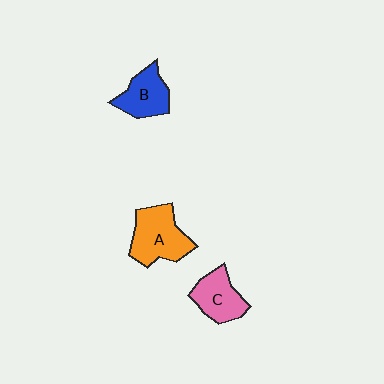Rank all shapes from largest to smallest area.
From largest to smallest: A (orange), C (pink), B (blue).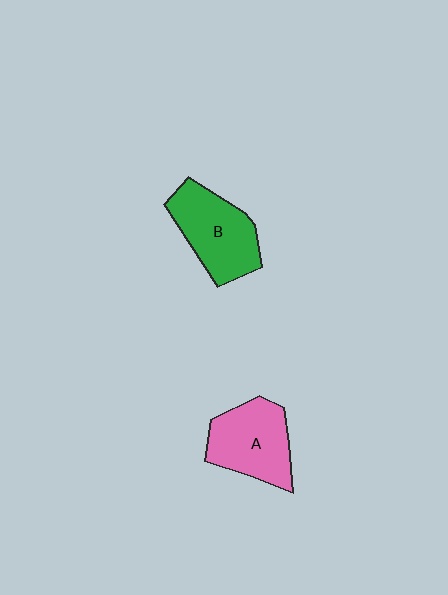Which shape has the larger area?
Shape B (green).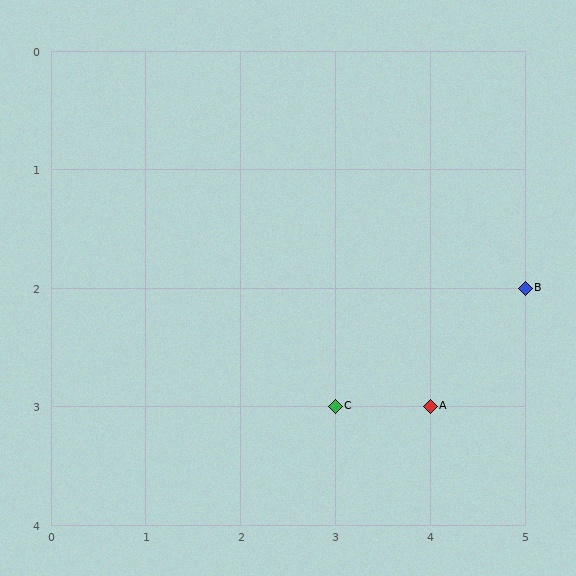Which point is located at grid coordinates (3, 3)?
Point C is at (3, 3).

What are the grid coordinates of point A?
Point A is at grid coordinates (4, 3).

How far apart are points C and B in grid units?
Points C and B are 2 columns and 1 row apart (about 2.2 grid units diagonally).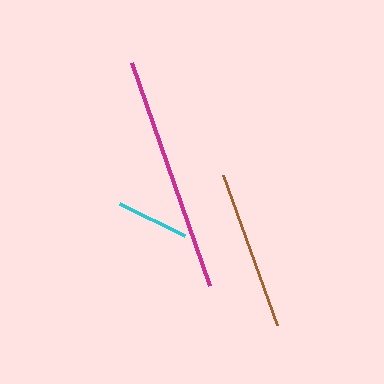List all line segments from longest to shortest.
From longest to shortest: magenta, brown, cyan.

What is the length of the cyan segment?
The cyan segment is approximately 73 pixels long.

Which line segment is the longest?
The magenta line is the longest at approximately 236 pixels.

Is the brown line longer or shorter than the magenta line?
The magenta line is longer than the brown line.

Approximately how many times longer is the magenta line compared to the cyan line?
The magenta line is approximately 3.2 times the length of the cyan line.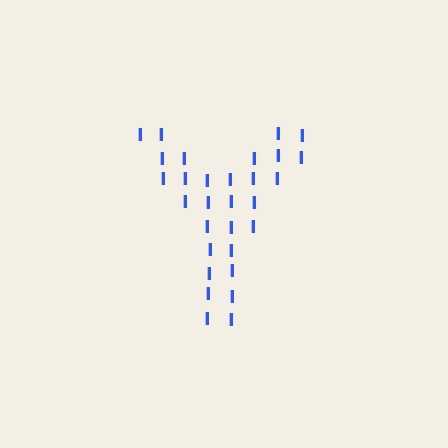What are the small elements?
The small elements are letter I's.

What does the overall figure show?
The overall figure shows the letter Y.